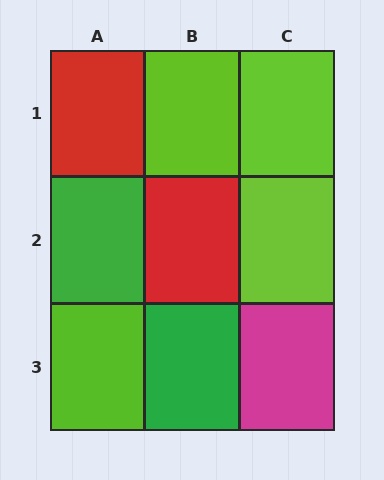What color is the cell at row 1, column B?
Lime.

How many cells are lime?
4 cells are lime.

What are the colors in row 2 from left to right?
Green, red, lime.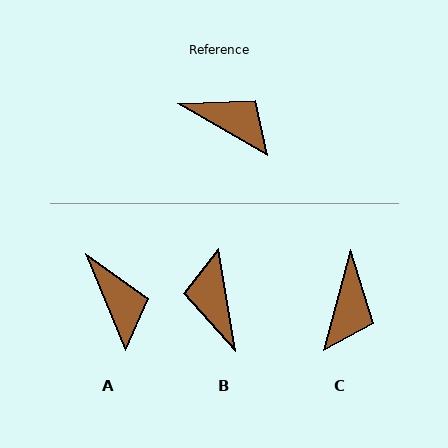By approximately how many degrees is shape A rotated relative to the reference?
Approximately 38 degrees clockwise.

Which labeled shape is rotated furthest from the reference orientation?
B, about 130 degrees away.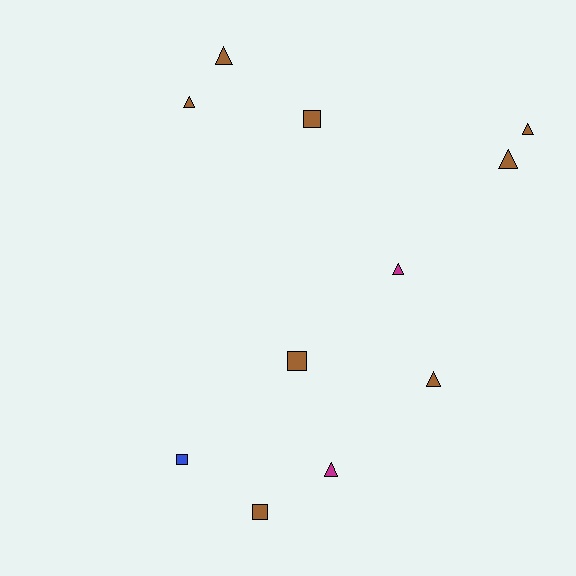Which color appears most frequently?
Brown, with 8 objects.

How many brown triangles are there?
There are 5 brown triangles.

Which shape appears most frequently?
Triangle, with 7 objects.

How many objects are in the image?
There are 11 objects.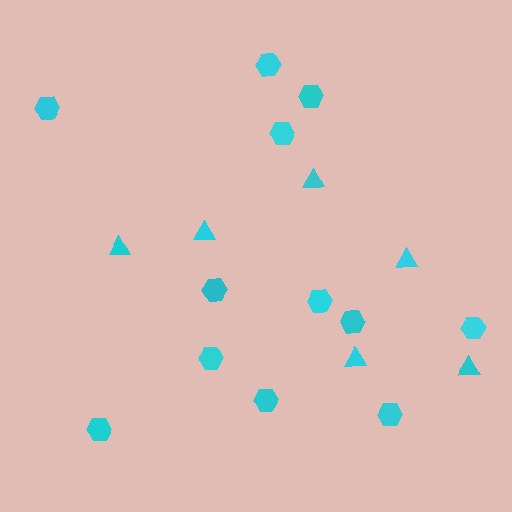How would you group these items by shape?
There are 2 groups: one group of hexagons (12) and one group of triangles (6).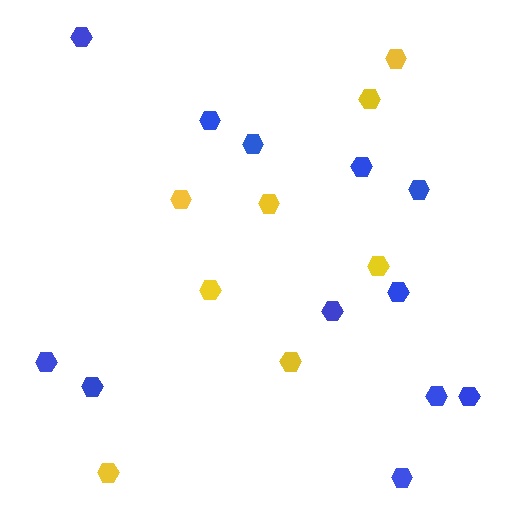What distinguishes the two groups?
There are 2 groups: one group of blue hexagons (12) and one group of yellow hexagons (8).